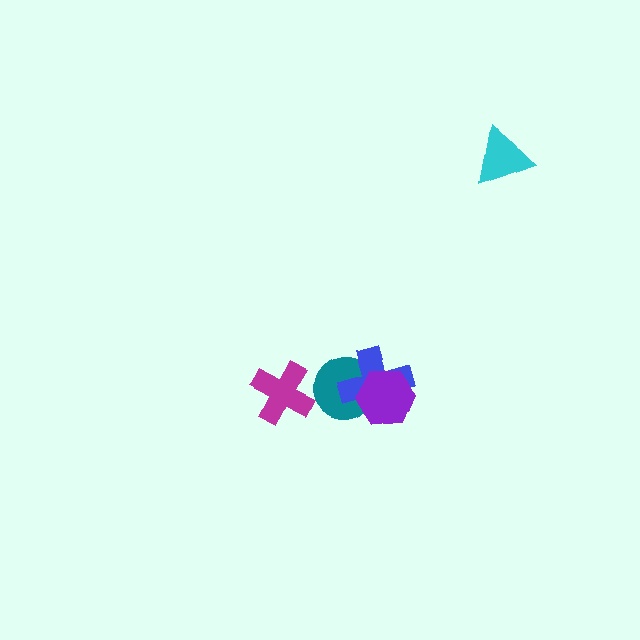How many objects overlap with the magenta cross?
0 objects overlap with the magenta cross.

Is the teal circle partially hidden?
Yes, it is partially covered by another shape.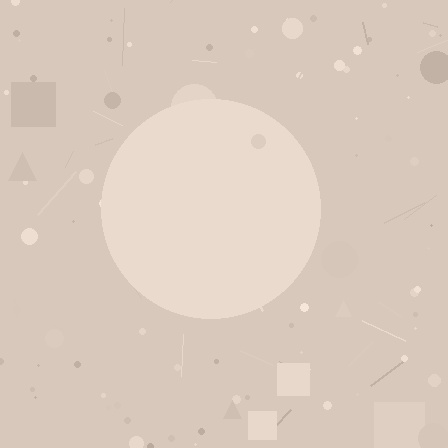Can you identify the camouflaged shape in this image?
The camouflaged shape is a circle.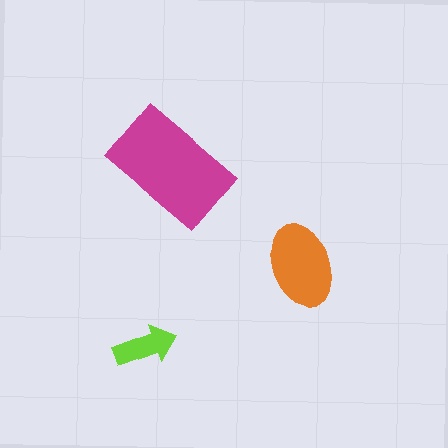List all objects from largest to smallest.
The magenta rectangle, the orange ellipse, the lime arrow.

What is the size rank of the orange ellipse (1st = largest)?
2nd.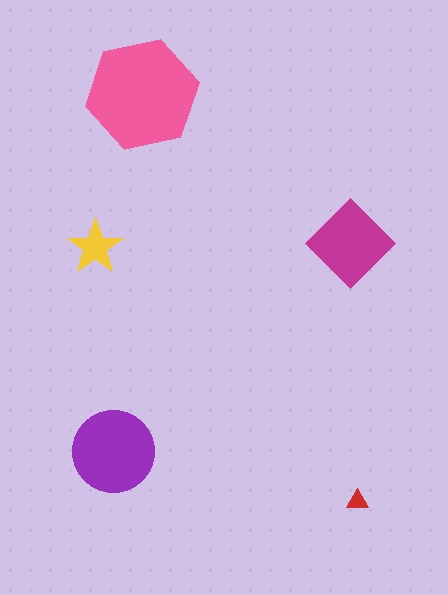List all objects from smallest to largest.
The red triangle, the yellow star, the magenta diamond, the purple circle, the pink hexagon.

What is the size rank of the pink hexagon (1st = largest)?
1st.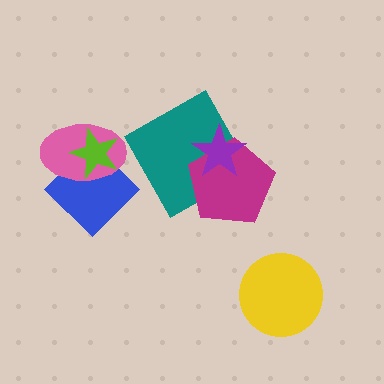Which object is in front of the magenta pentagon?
The purple star is in front of the magenta pentagon.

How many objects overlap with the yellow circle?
0 objects overlap with the yellow circle.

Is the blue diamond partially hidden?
Yes, it is partially covered by another shape.